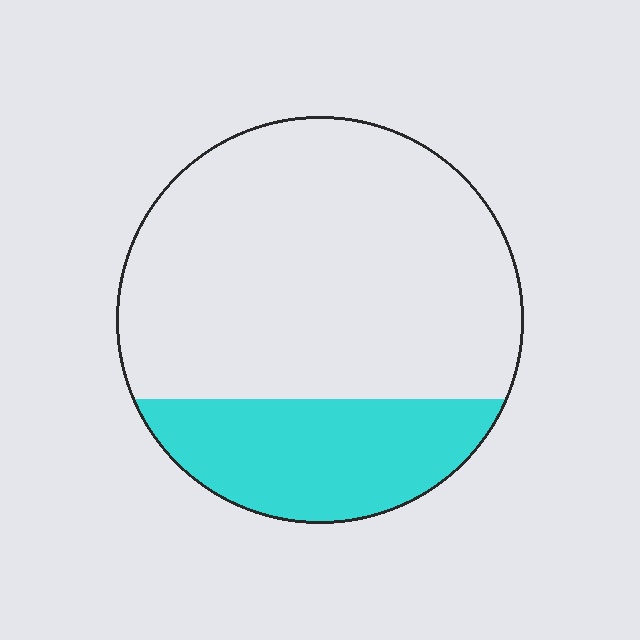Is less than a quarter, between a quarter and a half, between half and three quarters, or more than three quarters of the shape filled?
Between a quarter and a half.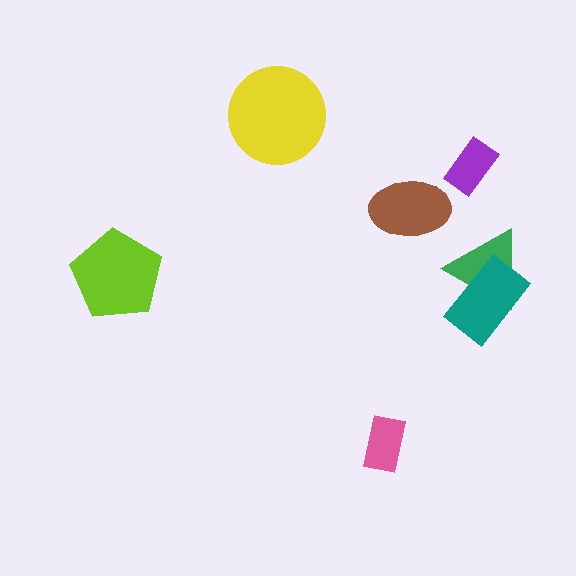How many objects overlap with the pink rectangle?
0 objects overlap with the pink rectangle.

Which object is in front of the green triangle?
The teal rectangle is in front of the green triangle.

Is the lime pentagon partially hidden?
No, no other shape covers it.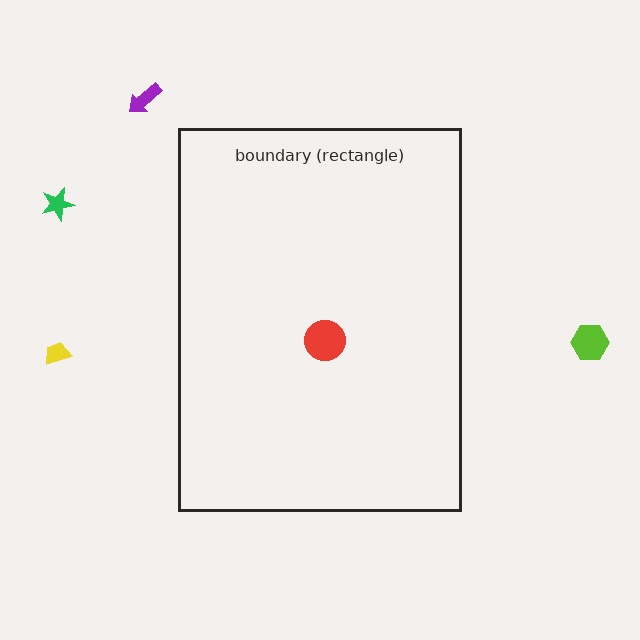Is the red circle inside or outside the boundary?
Inside.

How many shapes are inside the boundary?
1 inside, 4 outside.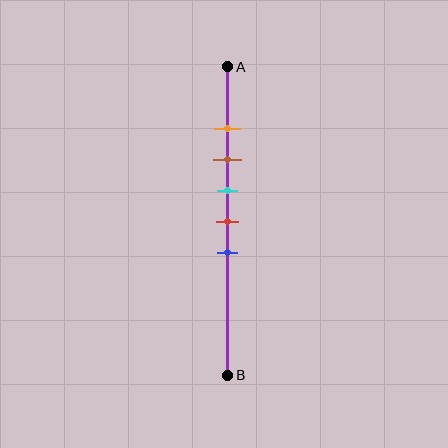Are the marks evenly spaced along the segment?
Yes, the marks are approximately evenly spaced.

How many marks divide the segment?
There are 5 marks dividing the segment.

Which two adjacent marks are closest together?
The orange and brown marks are the closest adjacent pair.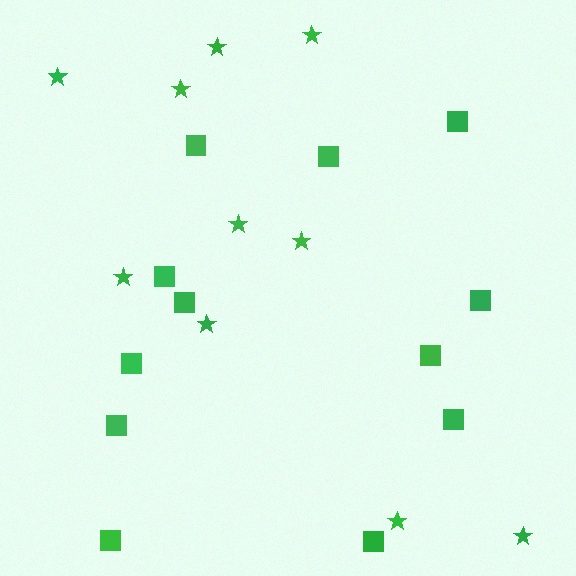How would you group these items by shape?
There are 2 groups: one group of squares (12) and one group of stars (10).